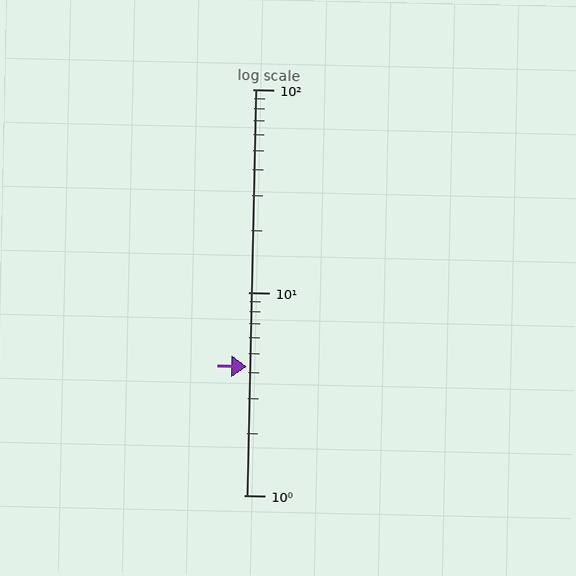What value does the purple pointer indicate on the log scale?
The pointer indicates approximately 4.3.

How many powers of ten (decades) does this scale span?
The scale spans 2 decades, from 1 to 100.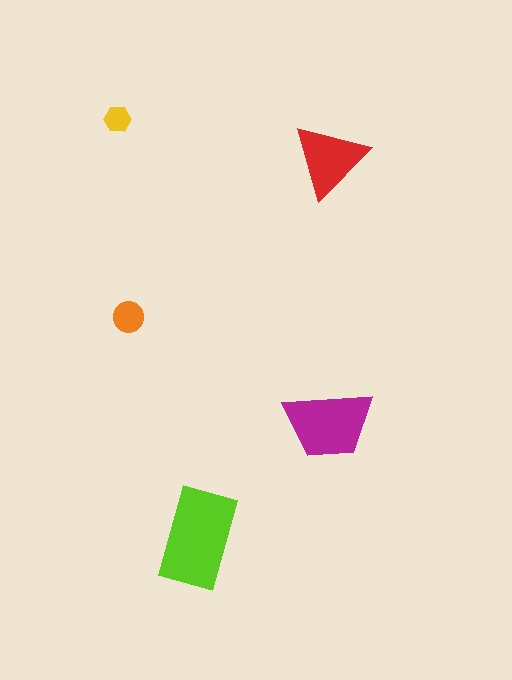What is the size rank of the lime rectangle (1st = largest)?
1st.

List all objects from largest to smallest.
The lime rectangle, the magenta trapezoid, the red triangle, the orange circle, the yellow hexagon.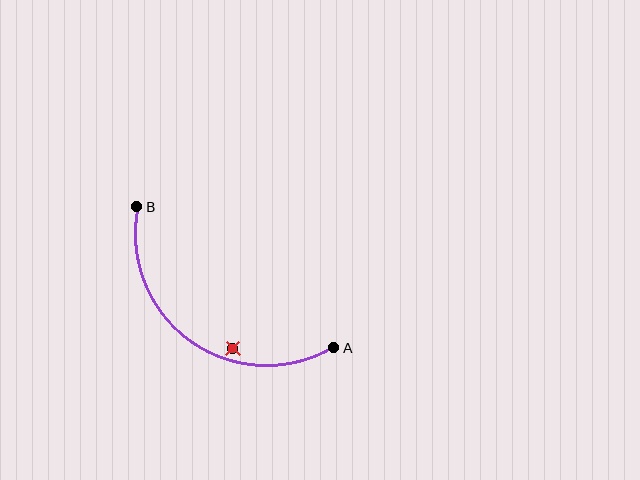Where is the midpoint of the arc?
The arc midpoint is the point on the curve farthest from the straight line joining A and B. It sits below and to the left of that line.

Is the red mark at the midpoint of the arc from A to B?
No — the red mark does not lie on the arc at all. It sits slightly inside the curve.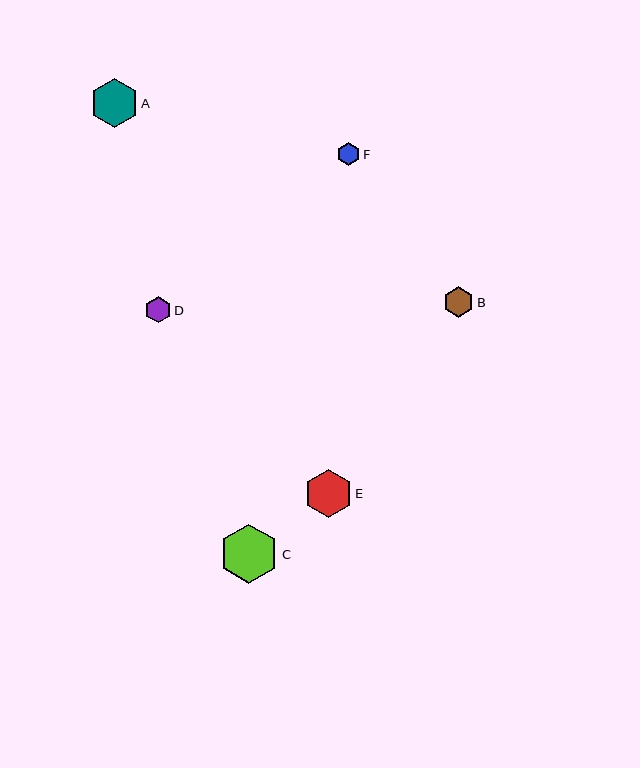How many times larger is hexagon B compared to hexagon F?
Hexagon B is approximately 1.3 times the size of hexagon F.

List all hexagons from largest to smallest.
From largest to smallest: C, A, E, B, D, F.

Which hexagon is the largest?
Hexagon C is the largest with a size of approximately 59 pixels.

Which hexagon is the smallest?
Hexagon F is the smallest with a size of approximately 23 pixels.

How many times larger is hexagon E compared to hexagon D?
Hexagon E is approximately 1.8 times the size of hexagon D.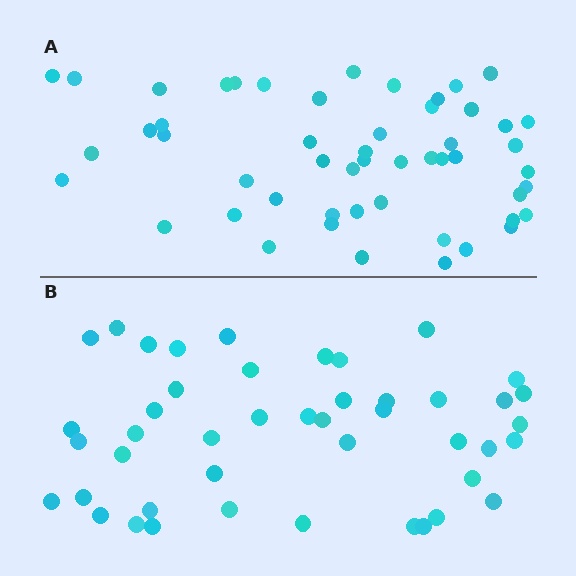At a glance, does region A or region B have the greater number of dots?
Region A (the top region) has more dots.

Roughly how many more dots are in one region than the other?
Region A has roughly 8 or so more dots than region B.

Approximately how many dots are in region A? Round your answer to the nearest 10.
About 50 dots. (The exact count is 52, which rounds to 50.)